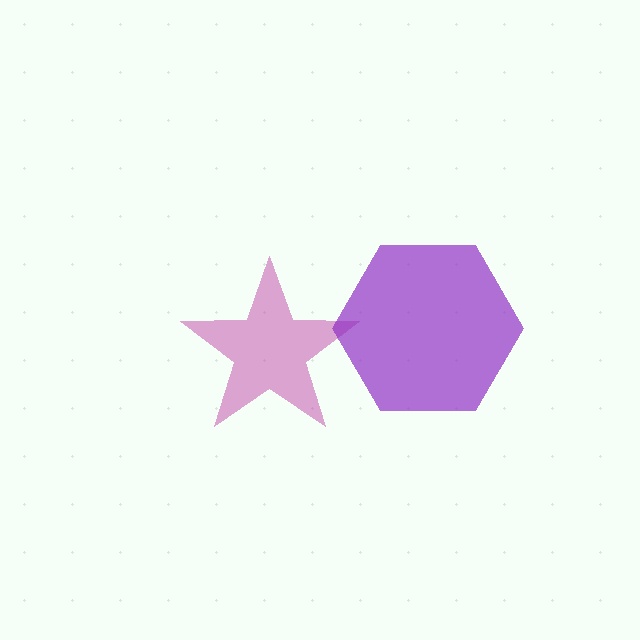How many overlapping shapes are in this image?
There are 2 overlapping shapes in the image.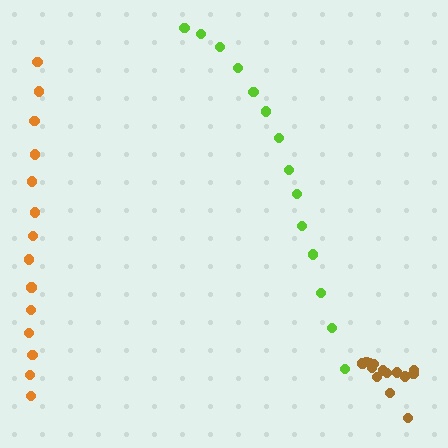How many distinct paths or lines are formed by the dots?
There are 3 distinct paths.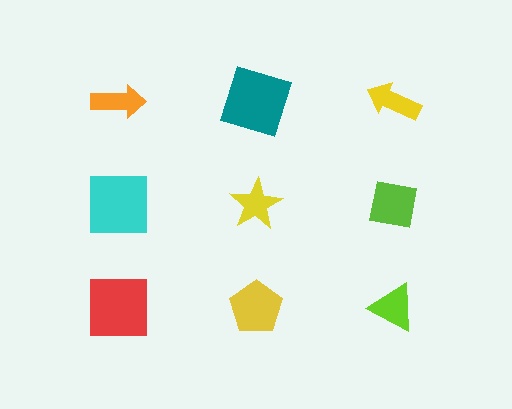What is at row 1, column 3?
A yellow arrow.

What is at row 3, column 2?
A yellow pentagon.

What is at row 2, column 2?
A yellow star.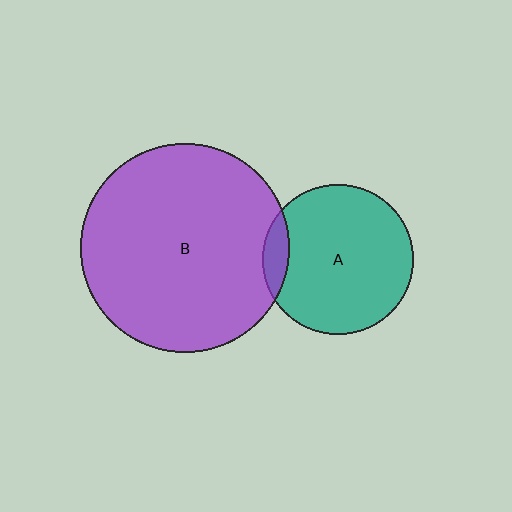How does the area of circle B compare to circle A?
Approximately 1.9 times.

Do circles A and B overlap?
Yes.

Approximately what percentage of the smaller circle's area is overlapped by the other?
Approximately 10%.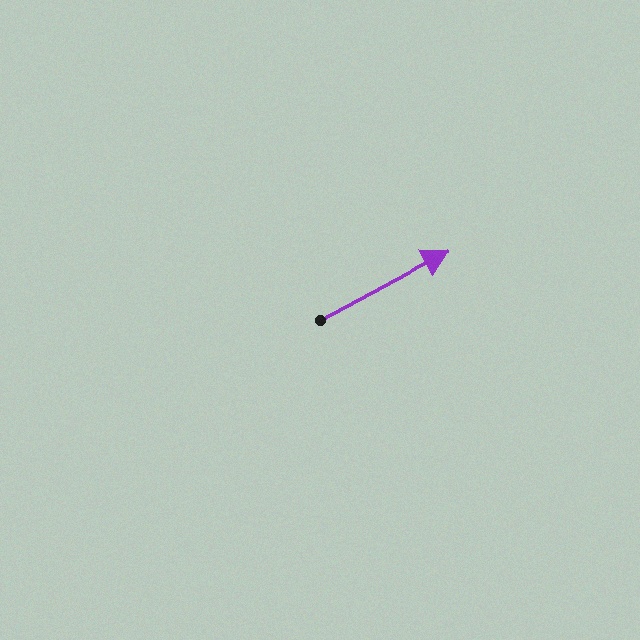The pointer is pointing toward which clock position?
Roughly 2 o'clock.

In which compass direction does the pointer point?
Northeast.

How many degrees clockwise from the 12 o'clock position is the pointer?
Approximately 62 degrees.